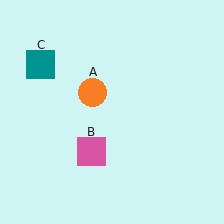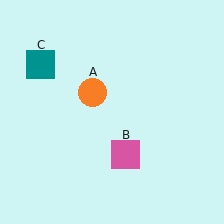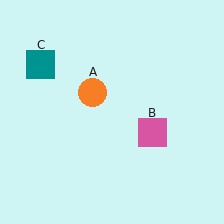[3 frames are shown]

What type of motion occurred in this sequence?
The pink square (object B) rotated counterclockwise around the center of the scene.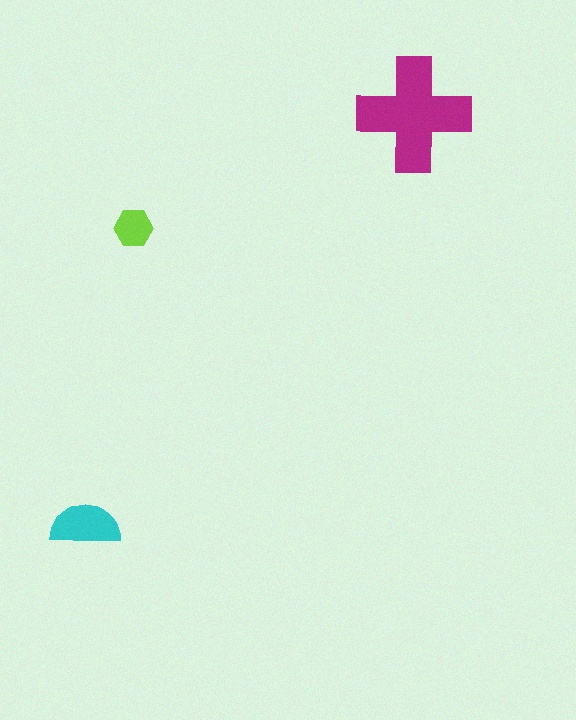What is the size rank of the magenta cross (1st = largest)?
1st.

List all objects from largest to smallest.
The magenta cross, the cyan semicircle, the lime hexagon.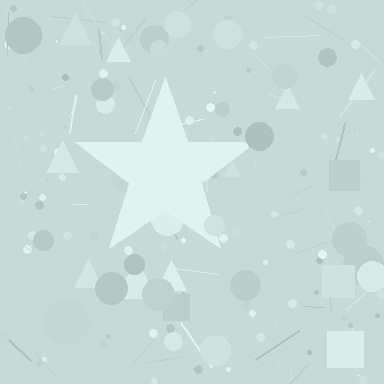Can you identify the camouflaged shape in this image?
The camouflaged shape is a star.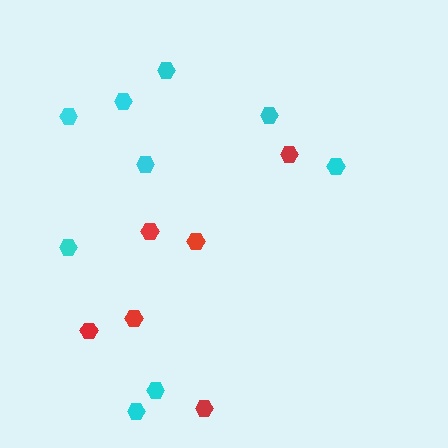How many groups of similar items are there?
There are 2 groups: one group of cyan hexagons (9) and one group of red hexagons (6).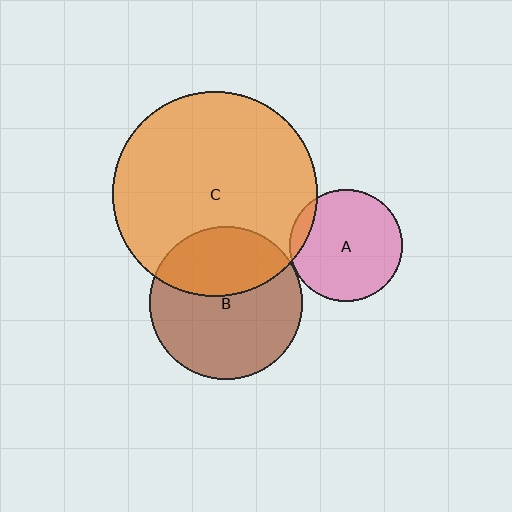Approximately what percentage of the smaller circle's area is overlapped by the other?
Approximately 35%.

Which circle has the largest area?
Circle C (orange).